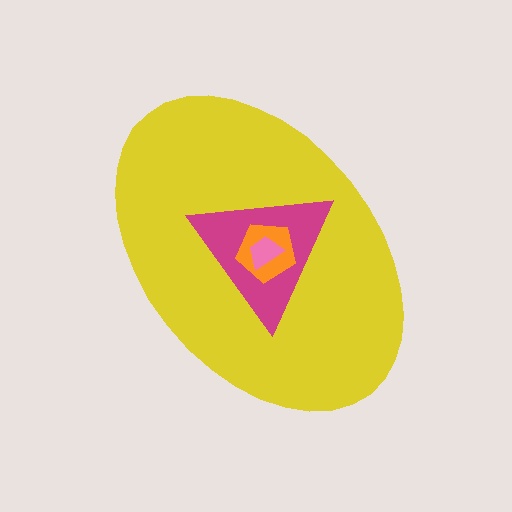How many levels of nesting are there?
4.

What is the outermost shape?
The yellow ellipse.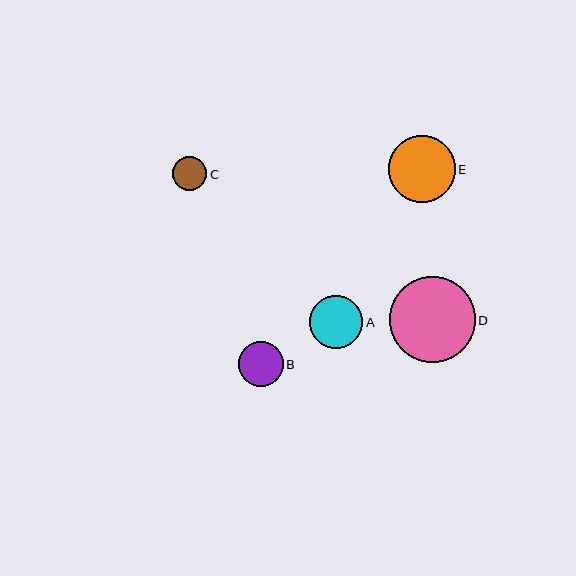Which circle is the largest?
Circle D is the largest with a size of approximately 85 pixels.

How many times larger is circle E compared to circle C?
Circle E is approximately 2.0 times the size of circle C.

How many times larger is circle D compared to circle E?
Circle D is approximately 1.3 times the size of circle E.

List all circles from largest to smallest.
From largest to smallest: D, E, A, B, C.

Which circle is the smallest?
Circle C is the smallest with a size of approximately 34 pixels.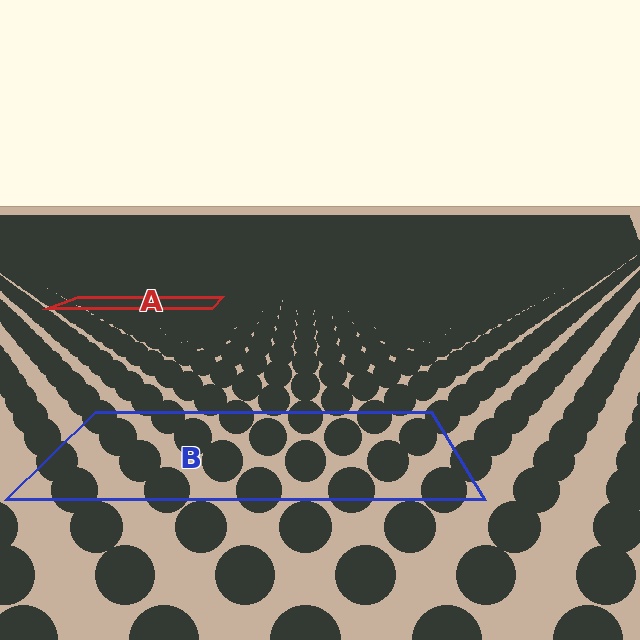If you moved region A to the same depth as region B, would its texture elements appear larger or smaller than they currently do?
They would appear larger. At a closer depth, the same texture elements are projected at a bigger on-screen size.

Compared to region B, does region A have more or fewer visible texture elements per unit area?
Region A has more texture elements per unit area — they are packed more densely because it is farther away.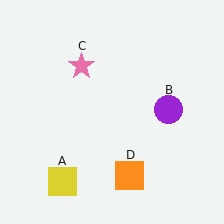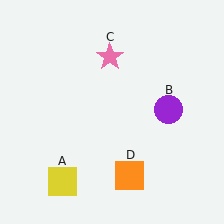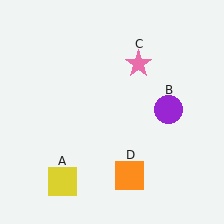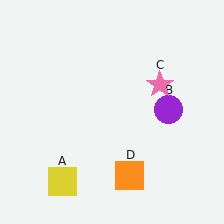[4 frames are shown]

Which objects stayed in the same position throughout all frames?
Yellow square (object A) and purple circle (object B) and orange square (object D) remained stationary.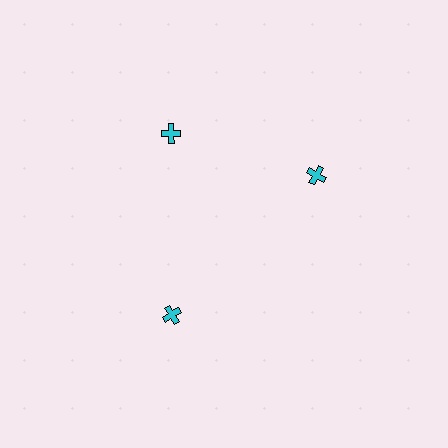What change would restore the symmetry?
The symmetry would be restored by rotating it back into even spacing with its neighbors so that all 3 crosses sit at equal angles and equal distance from the center.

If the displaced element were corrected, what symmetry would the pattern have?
It would have 3-fold rotational symmetry — the pattern would map onto itself every 120 degrees.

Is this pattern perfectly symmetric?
No. The 3 cyan crosses are arranged in a ring, but one element near the 3 o'clock position is rotated out of alignment along the ring, breaking the 3-fold rotational symmetry.